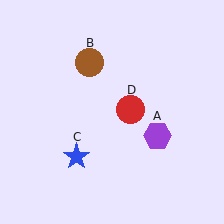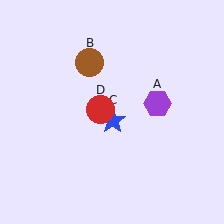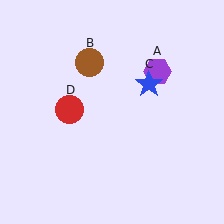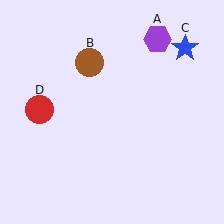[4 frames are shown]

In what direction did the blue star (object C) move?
The blue star (object C) moved up and to the right.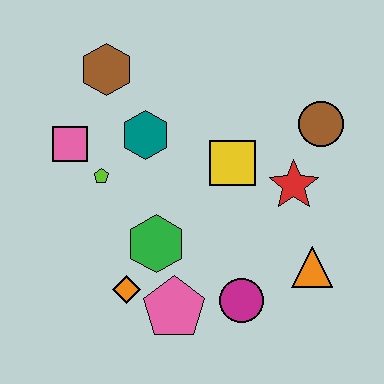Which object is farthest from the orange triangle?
The brown hexagon is farthest from the orange triangle.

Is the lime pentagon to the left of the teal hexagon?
Yes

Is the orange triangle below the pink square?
Yes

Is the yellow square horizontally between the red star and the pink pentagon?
Yes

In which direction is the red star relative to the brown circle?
The red star is below the brown circle.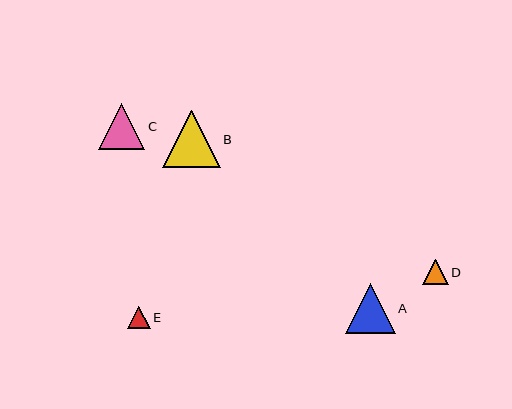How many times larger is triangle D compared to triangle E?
Triangle D is approximately 1.1 times the size of triangle E.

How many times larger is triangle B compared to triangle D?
Triangle B is approximately 2.3 times the size of triangle D.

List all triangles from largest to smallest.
From largest to smallest: B, A, C, D, E.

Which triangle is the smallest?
Triangle E is the smallest with a size of approximately 23 pixels.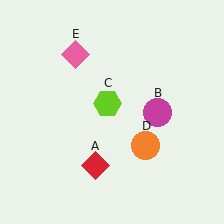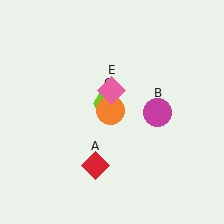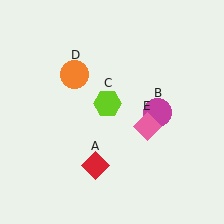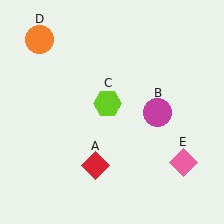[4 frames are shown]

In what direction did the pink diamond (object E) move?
The pink diamond (object E) moved down and to the right.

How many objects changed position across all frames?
2 objects changed position: orange circle (object D), pink diamond (object E).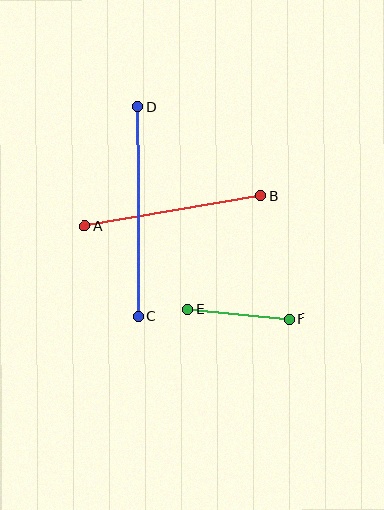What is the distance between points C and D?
The distance is approximately 210 pixels.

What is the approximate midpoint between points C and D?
The midpoint is at approximately (138, 212) pixels.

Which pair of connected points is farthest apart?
Points C and D are farthest apart.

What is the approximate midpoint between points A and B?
The midpoint is at approximately (173, 211) pixels.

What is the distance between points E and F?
The distance is approximately 102 pixels.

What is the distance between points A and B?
The distance is approximately 179 pixels.